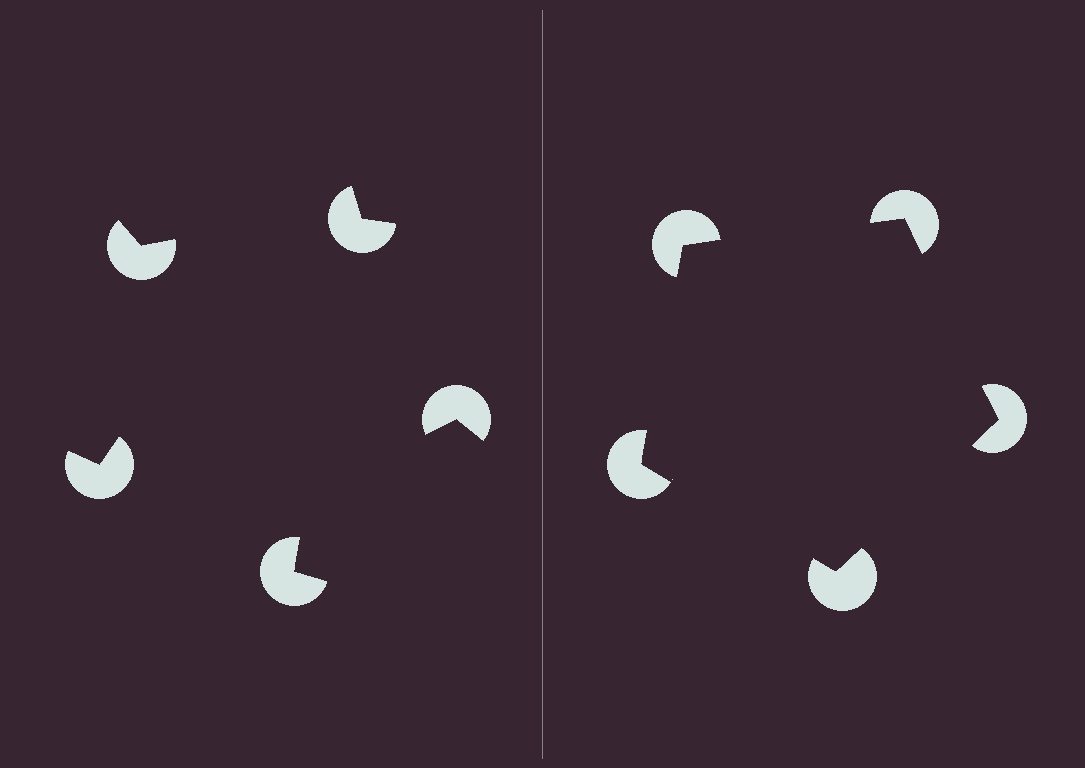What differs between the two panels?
The pac-man discs are positioned identically on both sides; only the wedge orientations differ. On the right they align to a pentagon; on the left they are misaligned.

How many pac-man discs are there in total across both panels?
10 — 5 on each side.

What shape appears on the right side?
An illusory pentagon.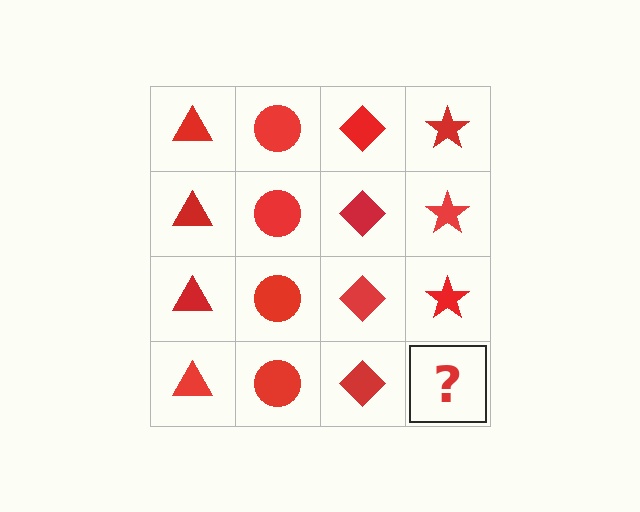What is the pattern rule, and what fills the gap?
The rule is that each column has a consistent shape. The gap should be filled with a red star.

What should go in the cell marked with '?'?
The missing cell should contain a red star.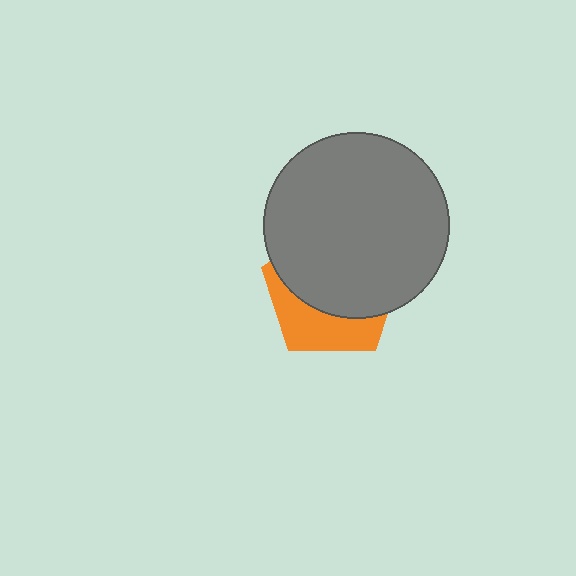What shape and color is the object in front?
The object in front is a gray circle.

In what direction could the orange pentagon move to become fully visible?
The orange pentagon could move down. That would shift it out from behind the gray circle entirely.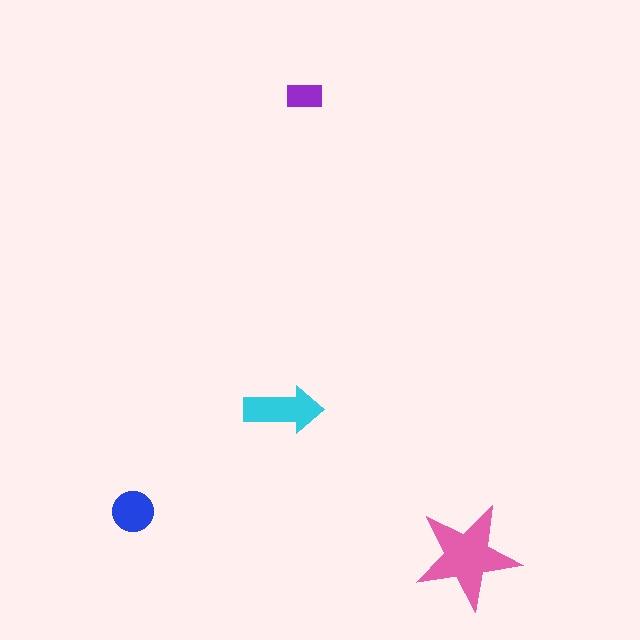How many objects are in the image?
There are 4 objects in the image.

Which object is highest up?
The purple rectangle is topmost.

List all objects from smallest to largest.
The purple rectangle, the blue circle, the cyan arrow, the pink star.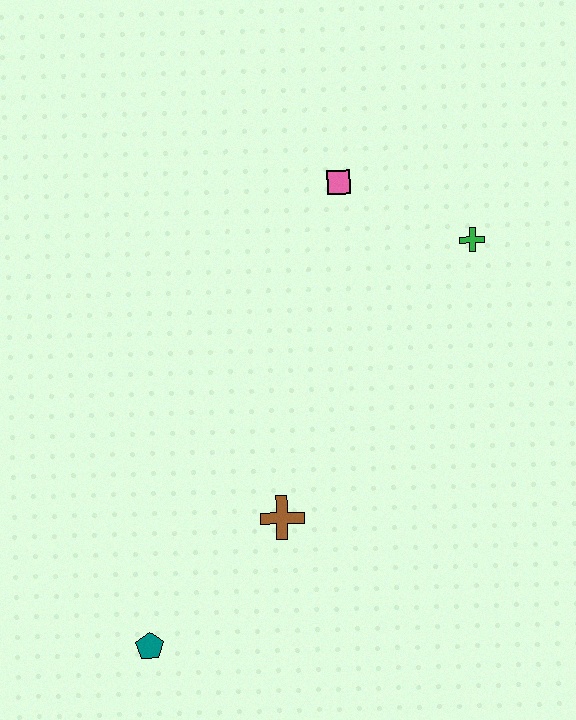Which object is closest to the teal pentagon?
The brown cross is closest to the teal pentagon.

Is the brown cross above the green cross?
No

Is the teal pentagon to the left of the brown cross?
Yes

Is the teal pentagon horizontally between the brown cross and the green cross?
No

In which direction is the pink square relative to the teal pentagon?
The pink square is above the teal pentagon.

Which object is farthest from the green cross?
The teal pentagon is farthest from the green cross.